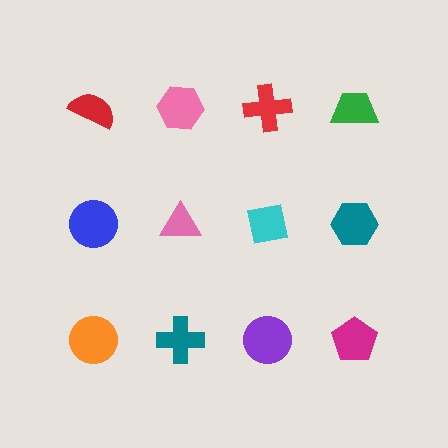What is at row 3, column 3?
A purple circle.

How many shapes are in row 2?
4 shapes.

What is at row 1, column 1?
A red semicircle.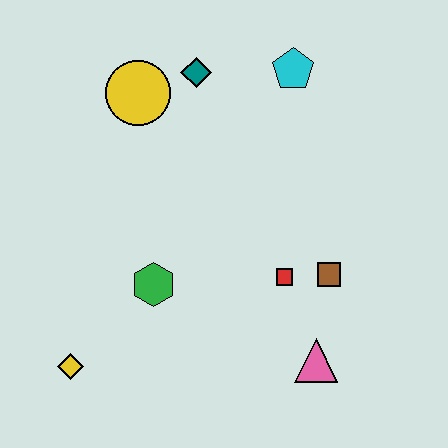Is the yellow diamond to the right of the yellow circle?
No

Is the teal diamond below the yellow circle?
No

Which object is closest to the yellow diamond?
The green hexagon is closest to the yellow diamond.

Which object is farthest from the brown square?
The yellow diamond is farthest from the brown square.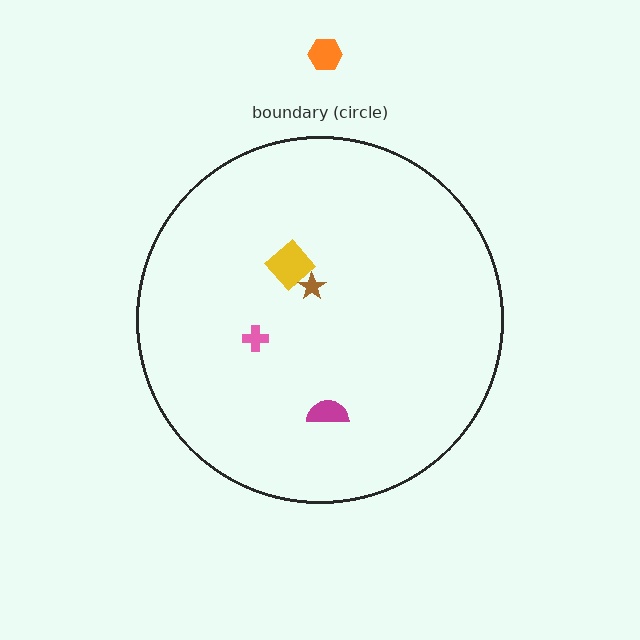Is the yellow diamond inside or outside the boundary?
Inside.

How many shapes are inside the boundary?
4 inside, 1 outside.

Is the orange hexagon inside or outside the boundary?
Outside.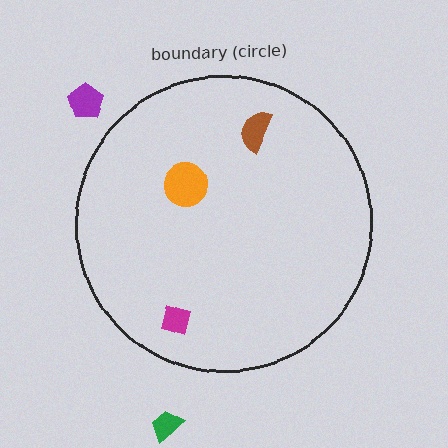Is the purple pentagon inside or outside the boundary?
Outside.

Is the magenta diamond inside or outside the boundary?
Inside.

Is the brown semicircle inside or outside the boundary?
Inside.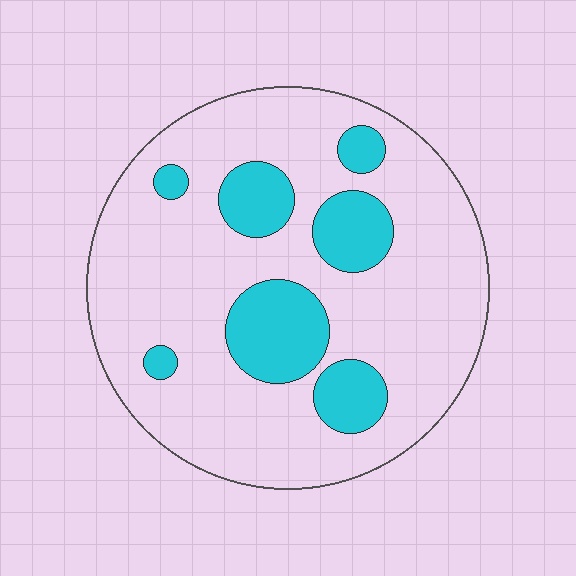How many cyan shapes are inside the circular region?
7.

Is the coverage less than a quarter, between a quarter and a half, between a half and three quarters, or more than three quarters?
Less than a quarter.